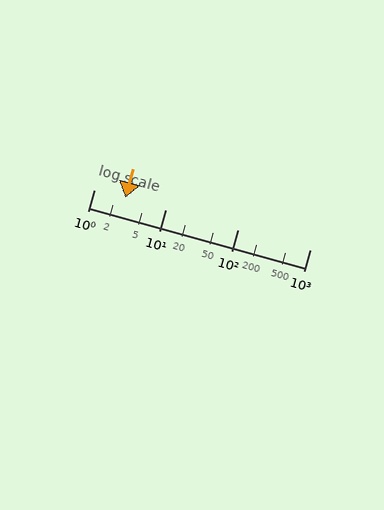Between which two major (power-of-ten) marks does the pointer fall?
The pointer is between 1 and 10.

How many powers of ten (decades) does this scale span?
The scale spans 3 decades, from 1 to 1000.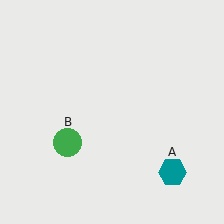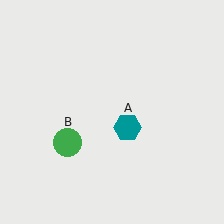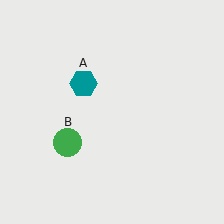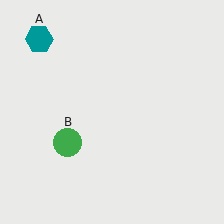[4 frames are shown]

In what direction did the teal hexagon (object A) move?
The teal hexagon (object A) moved up and to the left.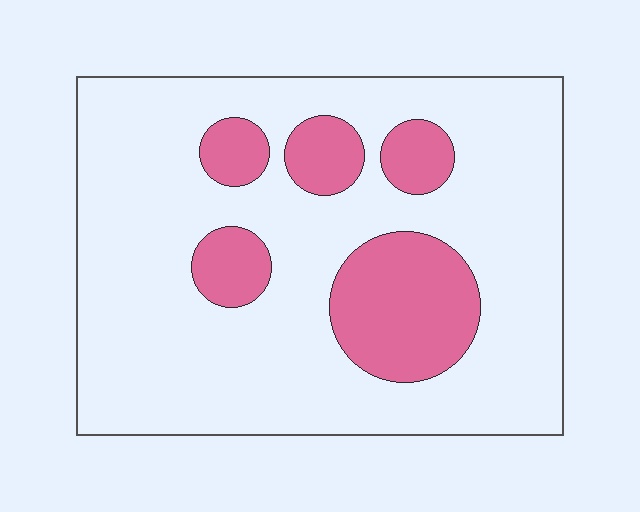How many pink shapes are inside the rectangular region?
5.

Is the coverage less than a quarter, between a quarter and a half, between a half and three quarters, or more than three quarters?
Less than a quarter.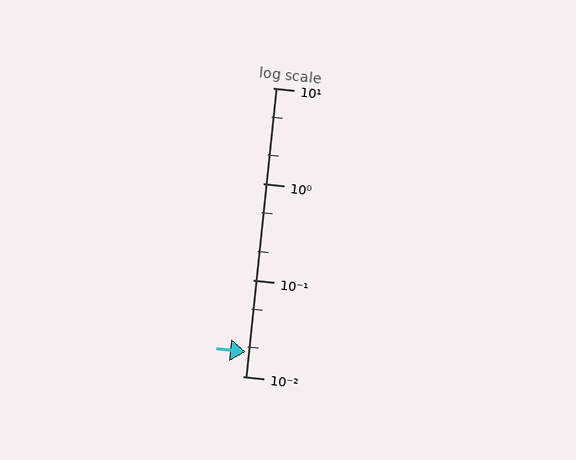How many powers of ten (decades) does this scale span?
The scale spans 3 decades, from 0.01 to 10.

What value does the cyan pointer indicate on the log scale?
The pointer indicates approximately 0.018.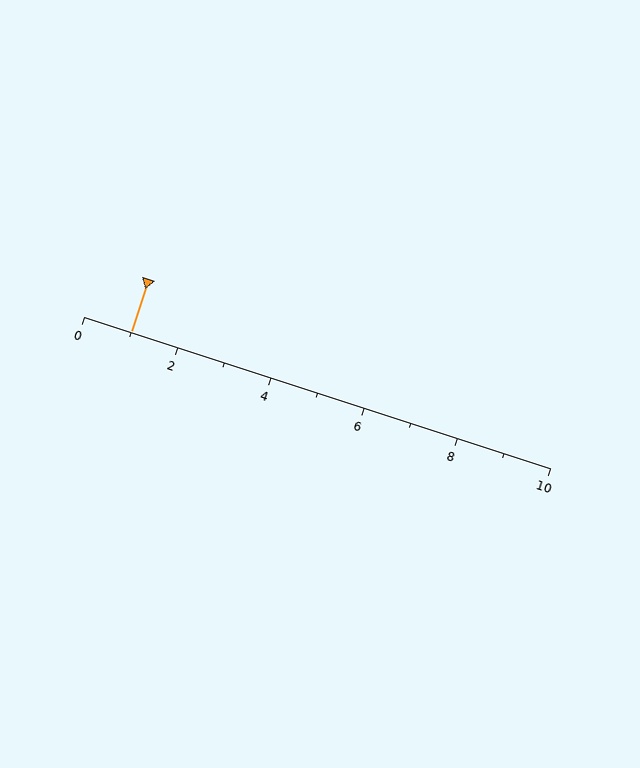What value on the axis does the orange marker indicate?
The marker indicates approximately 1.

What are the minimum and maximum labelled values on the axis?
The axis runs from 0 to 10.